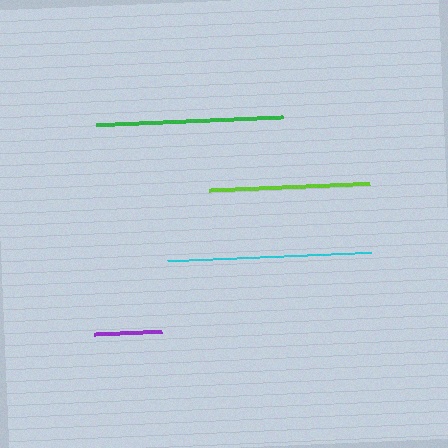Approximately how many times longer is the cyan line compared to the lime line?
The cyan line is approximately 1.3 times the length of the lime line.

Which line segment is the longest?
The cyan line is the longest at approximately 204 pixels.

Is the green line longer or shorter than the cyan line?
The cyan line is longer than the green line.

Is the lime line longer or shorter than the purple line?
The lime line is longer than the purple line.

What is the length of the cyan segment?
The cyan segment is approximately 204 pixels long.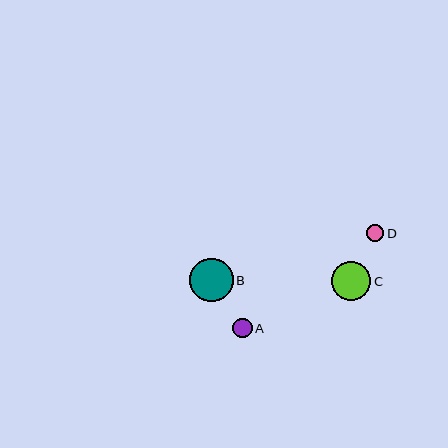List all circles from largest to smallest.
From largest to smallest: B, C, A, D.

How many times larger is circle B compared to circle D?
Circle B is approximately 2.5 times the size of circle D.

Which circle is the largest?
Circle B is the largest with a size of approximately 43 pixels.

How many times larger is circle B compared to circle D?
Circle B is approximately 2.5 times the size of circle D.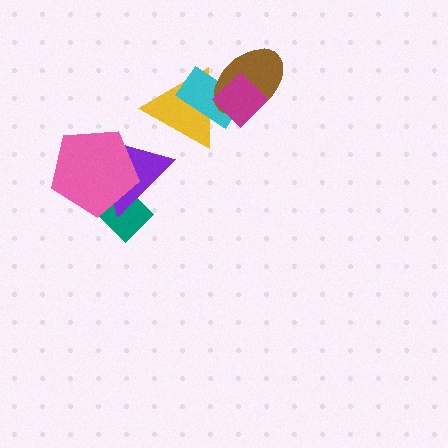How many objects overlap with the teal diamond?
2 objects overlap with the teal diamond.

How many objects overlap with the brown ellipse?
3 objects overlap with the brown ellipse.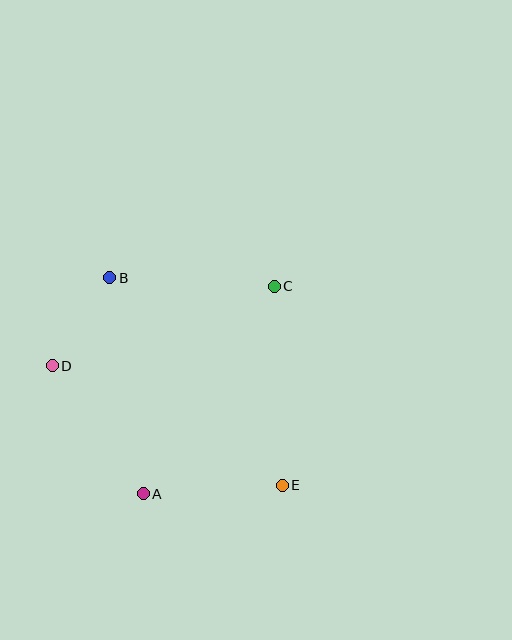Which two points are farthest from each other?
Points B and E are farthest from each other.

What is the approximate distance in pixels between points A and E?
The distance between A and E is approximately 139 pixels.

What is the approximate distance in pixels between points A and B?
The distance between A and B is approximately 219 pixels.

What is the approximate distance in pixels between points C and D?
The distance between C and D is approximately 236 pixels.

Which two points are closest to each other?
Points B and D are closest to each other.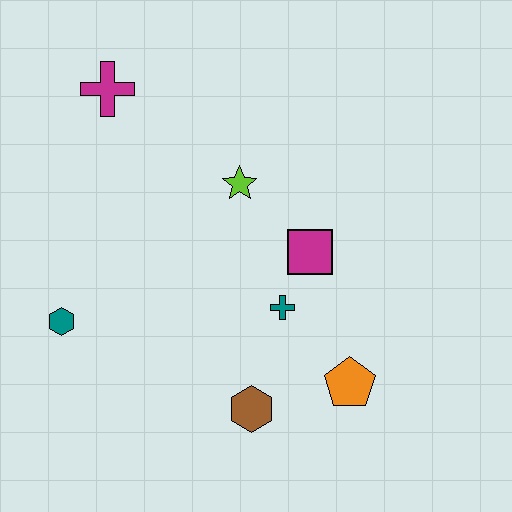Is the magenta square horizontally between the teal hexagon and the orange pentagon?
Yes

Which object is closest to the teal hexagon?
The brown hexagon is closest to the teal hexagon.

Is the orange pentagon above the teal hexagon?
No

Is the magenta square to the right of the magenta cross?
Yes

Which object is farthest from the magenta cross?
The orange pentagon is farthest from the magenta cross.